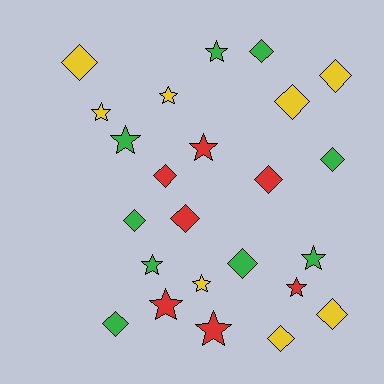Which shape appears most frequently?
Diamond, with 13 objects.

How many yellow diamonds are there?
There are 5 yellow diamonds.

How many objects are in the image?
There are 24 objects.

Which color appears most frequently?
Green, with 9 objects.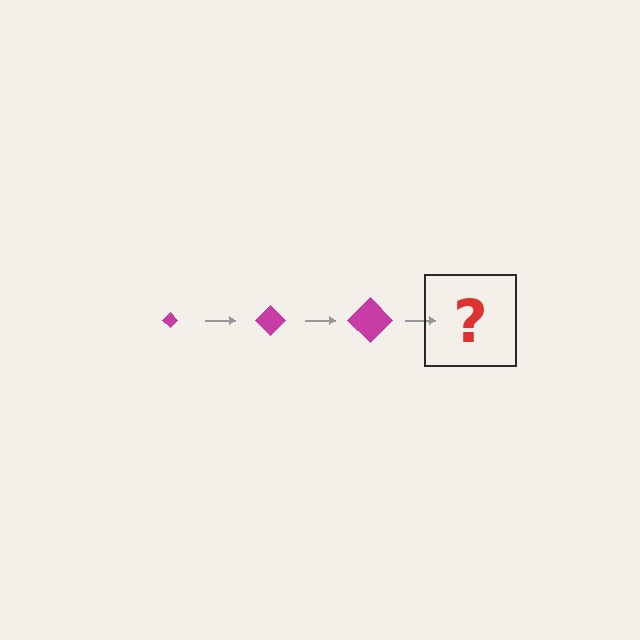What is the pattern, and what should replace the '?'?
The pattern is that the diamond gets progressively larger each step. The '?' should be a magenta diamond, larger than the previous one.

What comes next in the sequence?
The next element should be a magenta diamond, larger than the previous one.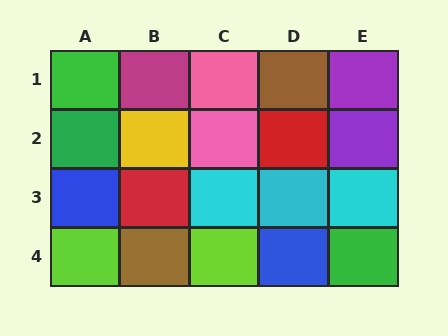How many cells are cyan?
3 cells are cyan.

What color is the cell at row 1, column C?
Pink.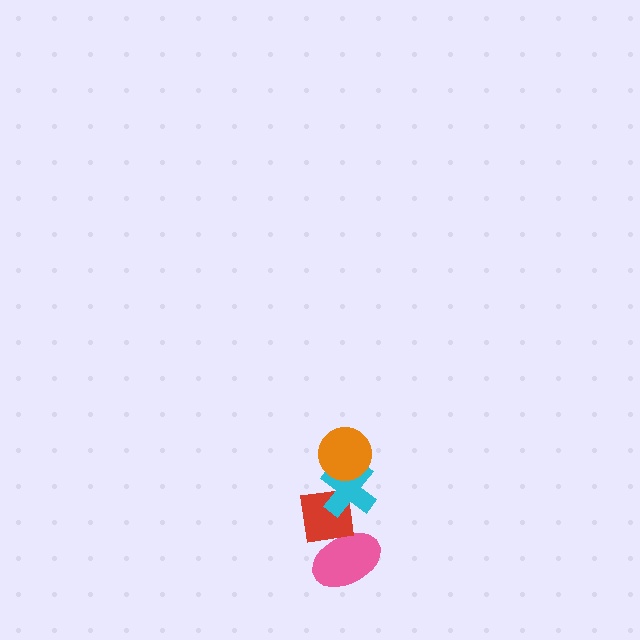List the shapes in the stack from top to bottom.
From top to bottom: the orange circle, the cyan cross, the red square, the pink ellipse.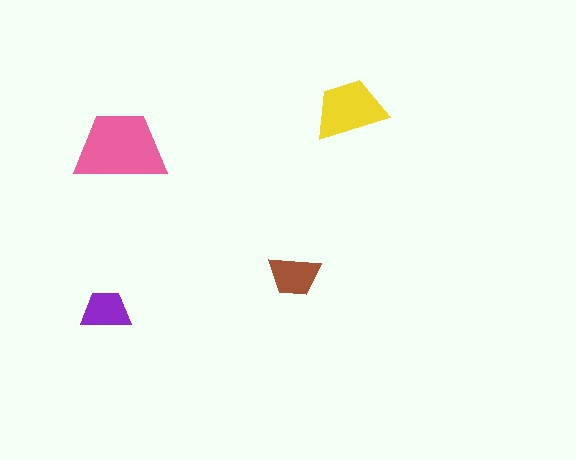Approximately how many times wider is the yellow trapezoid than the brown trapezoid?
About 1.5 times wider.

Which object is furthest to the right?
The yellow trapezoid is rightmost.